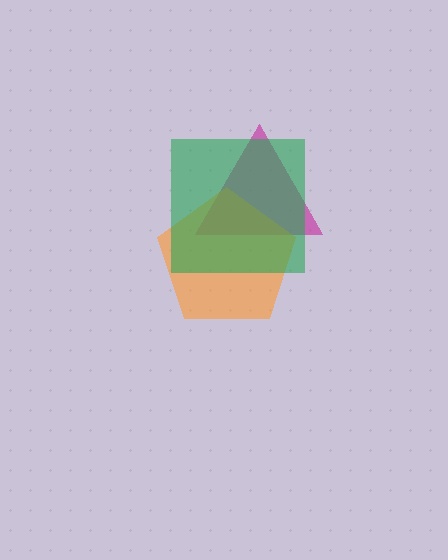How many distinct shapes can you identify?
There are 3 distinct shapes: a magenta triangle, an orange pentagon, a green square.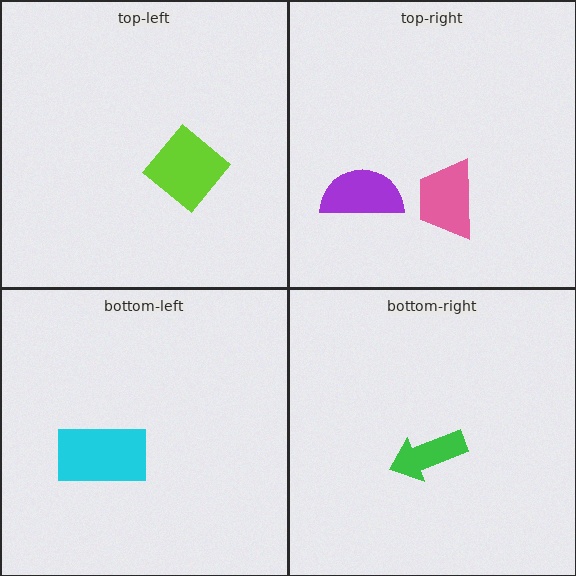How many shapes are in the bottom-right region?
1.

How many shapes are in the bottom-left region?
1.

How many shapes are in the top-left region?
1.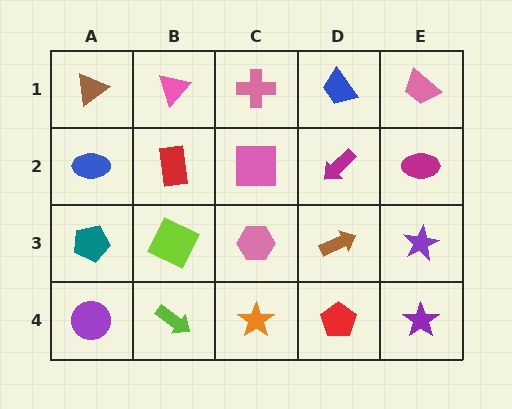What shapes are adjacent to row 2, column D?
A blue trapezoid (row 1, column D), a brown arrow (row 3, column D), a pink square (row 2, column C), a magenta ellipse (row 2, column E).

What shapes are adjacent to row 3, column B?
A red rectangle (row 2, column B), a lime arrow (row 4, column B), a teal pentagon (row 3, column A), a pink hexagon (row 3, column C).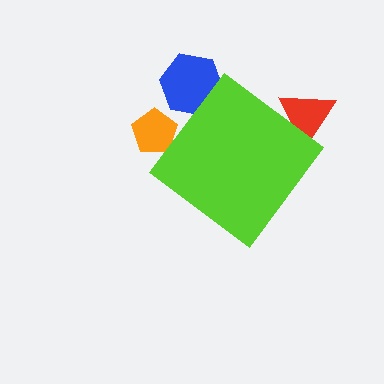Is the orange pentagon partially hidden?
Yes, the orange pentagon is partially hidden behind the lime diamond.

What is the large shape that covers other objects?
A lime diamond.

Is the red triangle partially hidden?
Yes, the red triangle is partially hidden behind the lime diamond.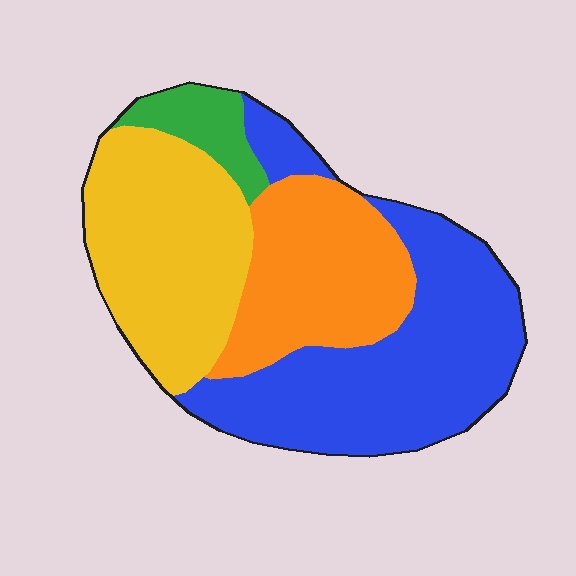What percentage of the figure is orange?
Orange covers around 25% of the figure.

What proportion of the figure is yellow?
Yellow covers around 30% of the figure.